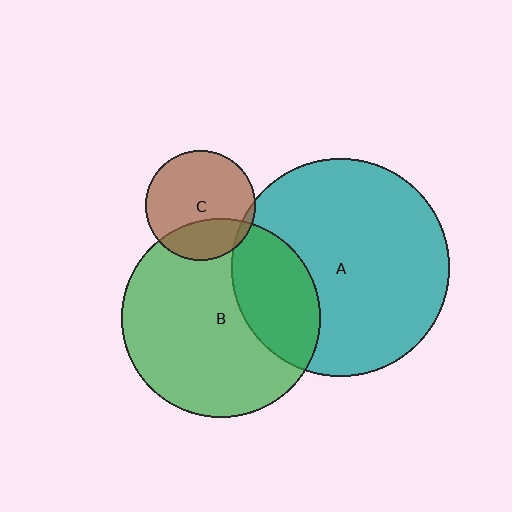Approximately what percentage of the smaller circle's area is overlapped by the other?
Approximately 5%.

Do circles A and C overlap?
Yes.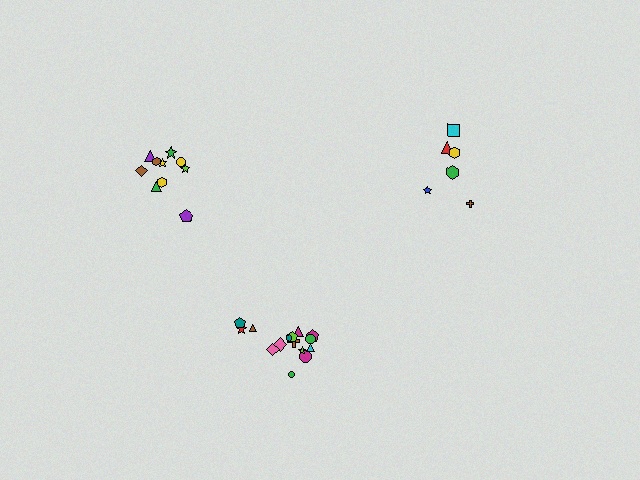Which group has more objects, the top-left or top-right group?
The top-left group.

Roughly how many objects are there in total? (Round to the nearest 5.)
Roughly 30 objects in total.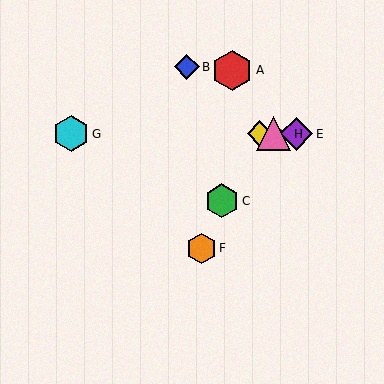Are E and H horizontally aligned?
Yes, both are at y≈134.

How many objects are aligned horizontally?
4 objects (D, E, G, H) are aligned horizontally.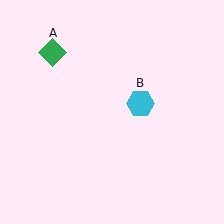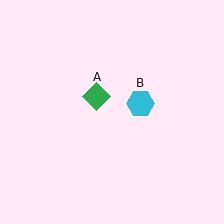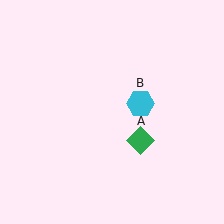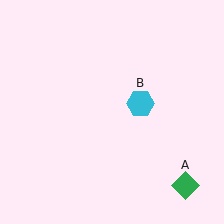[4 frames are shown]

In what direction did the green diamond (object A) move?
The green diamond (object A) moved down and to the right.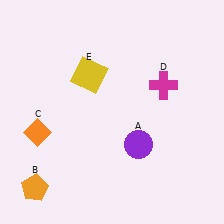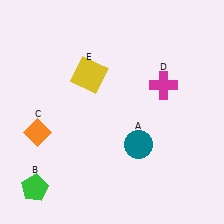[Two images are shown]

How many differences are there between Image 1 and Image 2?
There are 2 differences between the two images.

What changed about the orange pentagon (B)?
In Image 1, B is orange. In Image 2, it changed to green.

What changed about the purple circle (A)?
In Image 1, A is purple. In Image 2, it changed to teal.